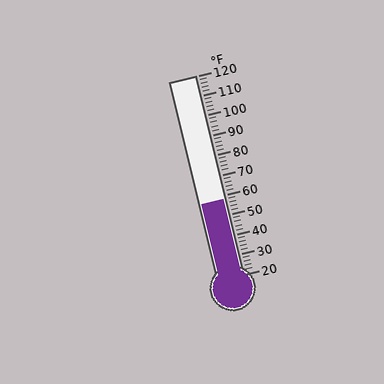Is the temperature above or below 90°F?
The temperature is below 90°F.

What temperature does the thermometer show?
The thermometer shows approximately 58°F.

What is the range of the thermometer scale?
The thermometer scale ranges from 20°F to 120°F.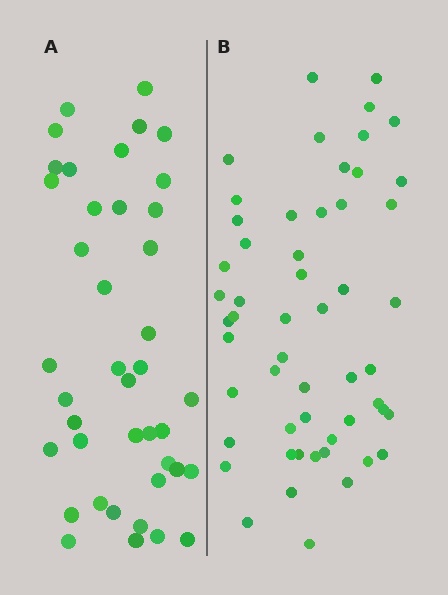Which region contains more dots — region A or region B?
Region B (the right region) has more dots.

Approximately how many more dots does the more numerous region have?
Region B has approximately 15 more dots than region A.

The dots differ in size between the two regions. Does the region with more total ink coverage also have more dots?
No. Region A has more total ink coverage because its dots are larger, but region B actually contains more individual dots. Total area can be misleading — the number of items is what matters here.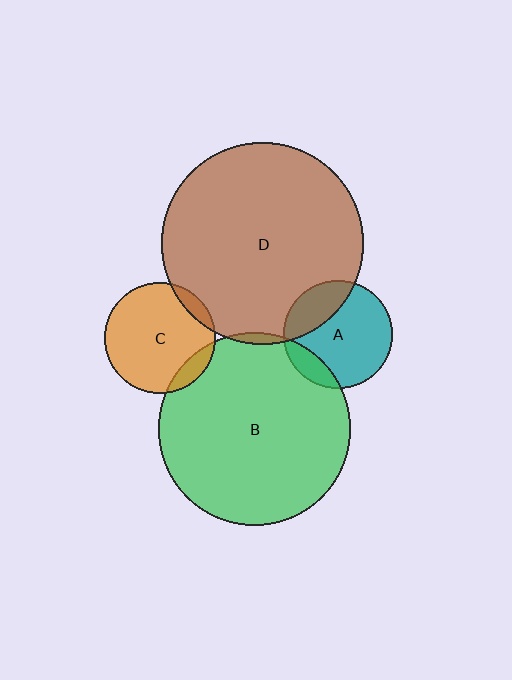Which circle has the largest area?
Circle D (brown).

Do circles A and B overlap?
Yes.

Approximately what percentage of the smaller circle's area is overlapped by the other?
Approximately 15%.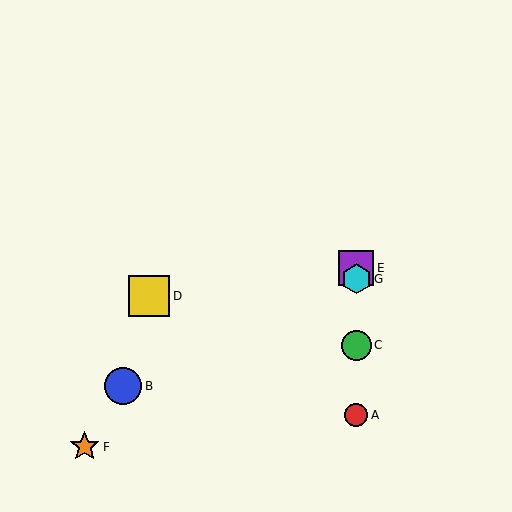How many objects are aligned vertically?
4 objects (A, C, E, G) are aligned vertically.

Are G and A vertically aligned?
Yes, both are at x≈356.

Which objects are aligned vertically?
Objects A, C, E, G are aligned vertically.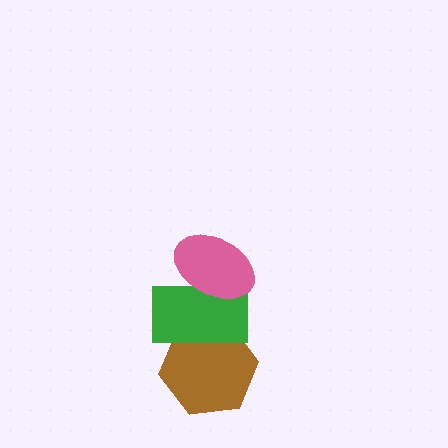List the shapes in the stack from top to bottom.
From top to bottom: the pink ellipse, the green rectangle, the brown hexagon.